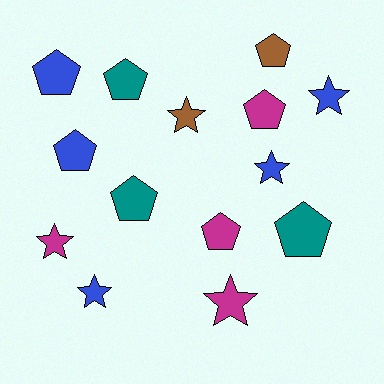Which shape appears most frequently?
Pentagon, with 8 objects.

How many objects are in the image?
There are 14 objects.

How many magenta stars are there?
There are 2 magenta stars.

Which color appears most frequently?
Blue, with 5 objects.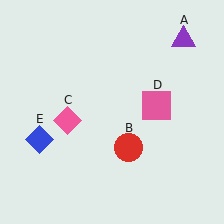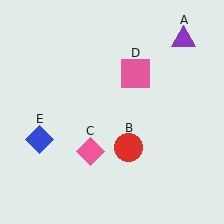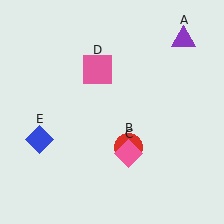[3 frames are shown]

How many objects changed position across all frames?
2 objects changed position: pink diamond (object C), pink square (object D).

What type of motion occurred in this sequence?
The pink diamond (object C), pink square (object D) rotated counterclockwise around the center of the scene.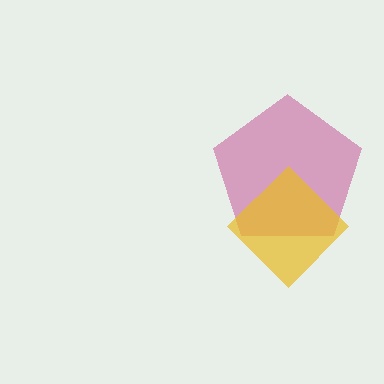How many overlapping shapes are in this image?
There are 2 overlapping shapes in the image.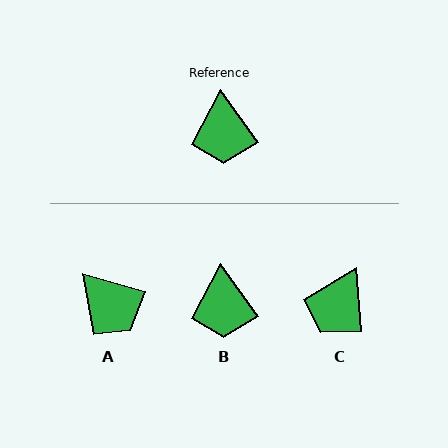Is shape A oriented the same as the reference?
No, it is off by about 39 degrees.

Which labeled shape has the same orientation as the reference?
B.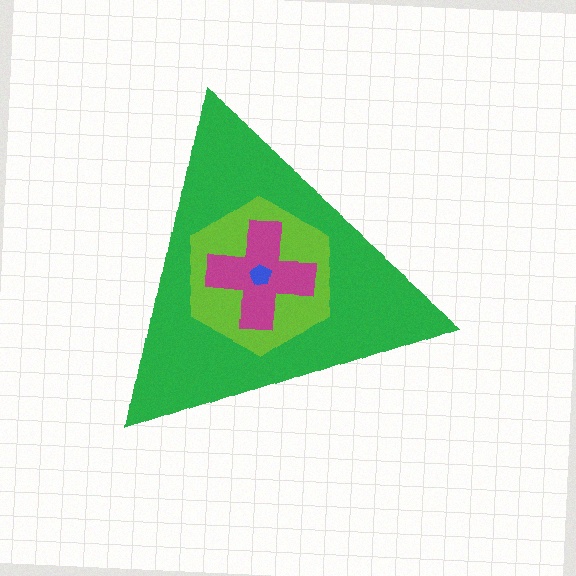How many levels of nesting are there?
4.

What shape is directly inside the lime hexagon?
The magenta cross.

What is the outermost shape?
The green triangle.